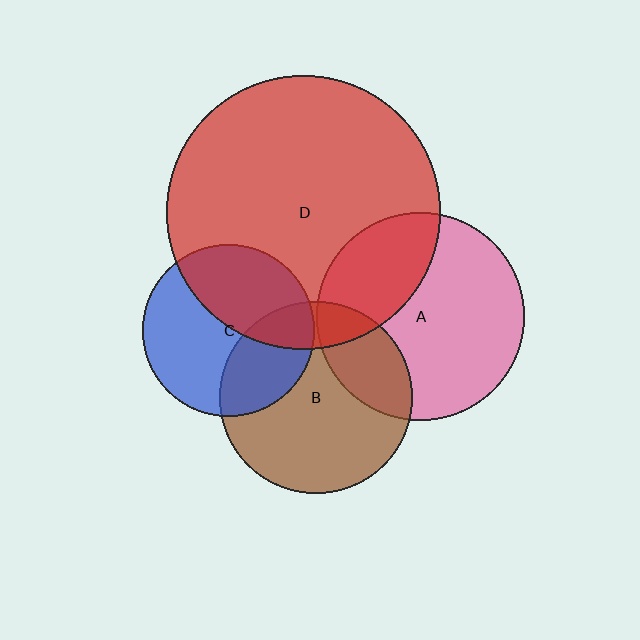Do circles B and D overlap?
Yes.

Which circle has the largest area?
Circle D (red).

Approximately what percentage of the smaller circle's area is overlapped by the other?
Approximately 15%.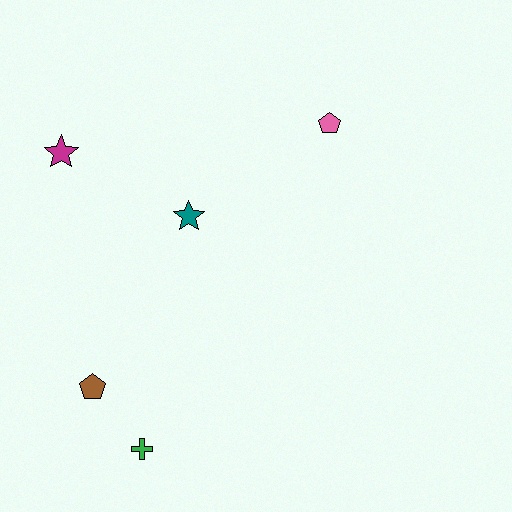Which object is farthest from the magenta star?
The green cross is farthest from the magenta star.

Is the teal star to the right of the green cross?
Yes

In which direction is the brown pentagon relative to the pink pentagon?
The brown pentagon is below the pink pentagon.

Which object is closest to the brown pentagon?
The green cross is closest to the brown pentagon.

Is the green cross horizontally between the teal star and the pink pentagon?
No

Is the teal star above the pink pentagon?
No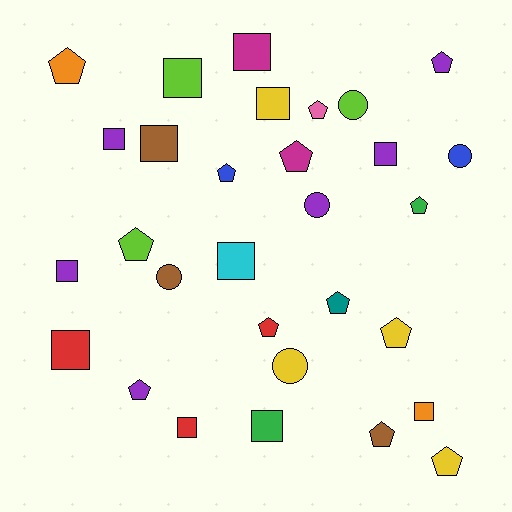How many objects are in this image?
There are 30 objects.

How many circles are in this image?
There are 5 circles.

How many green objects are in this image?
There are 2 green objects.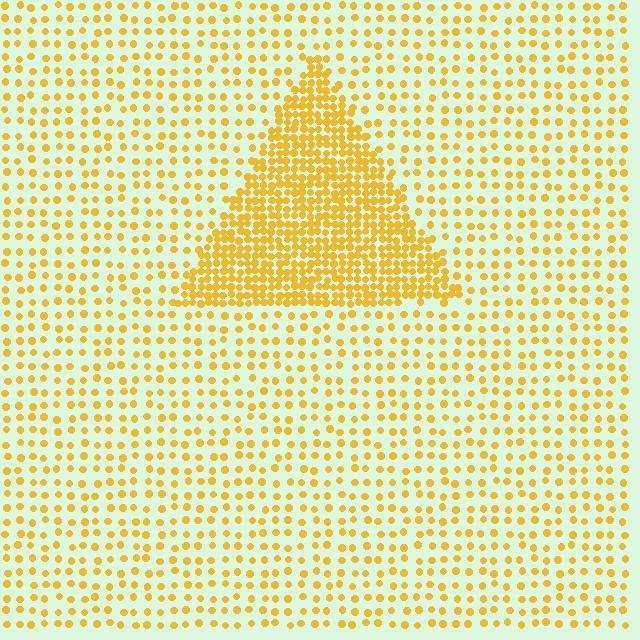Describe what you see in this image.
The image contains small yellow elements arranged at two different densities. A triangle-shaped region is visible where the elements are more densely packed than the surrounding area.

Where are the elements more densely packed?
The elements are more densely packed inside the triangle boundary.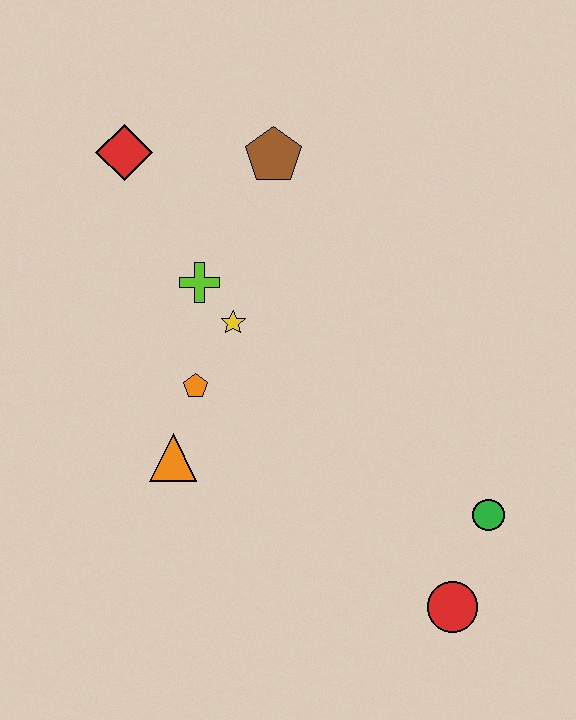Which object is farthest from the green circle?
The red diamond is farthest from the green circle.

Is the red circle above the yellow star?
No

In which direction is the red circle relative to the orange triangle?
The red circle is to the right of the orange triangle.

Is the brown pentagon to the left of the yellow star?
No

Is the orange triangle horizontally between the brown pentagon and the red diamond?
Yes